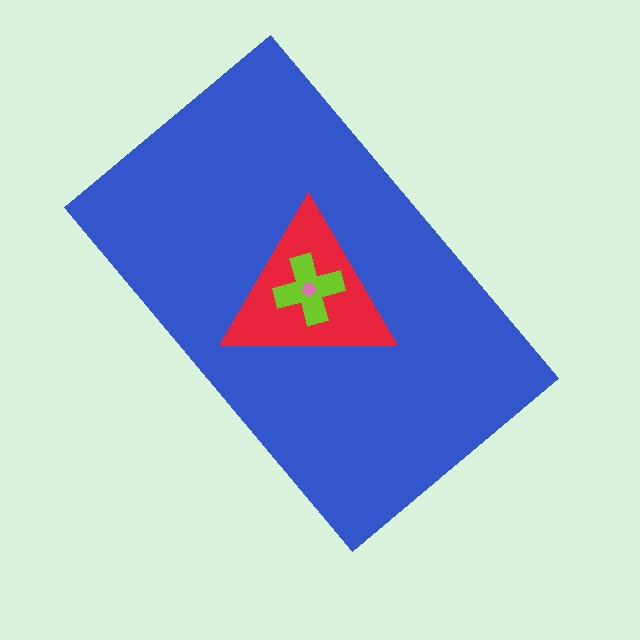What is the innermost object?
The pink pentagon.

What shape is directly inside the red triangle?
The lime cross.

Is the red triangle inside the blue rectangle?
Yes.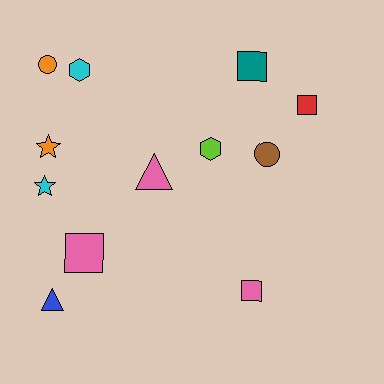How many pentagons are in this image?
There are no pentagons.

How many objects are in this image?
There are 12 objects.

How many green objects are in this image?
There are no green objects.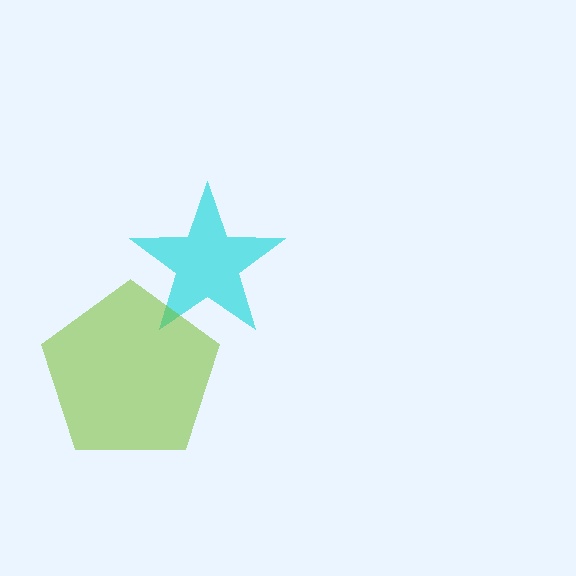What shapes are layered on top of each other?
The layered shapes are: a cyan star, a lime pentagon.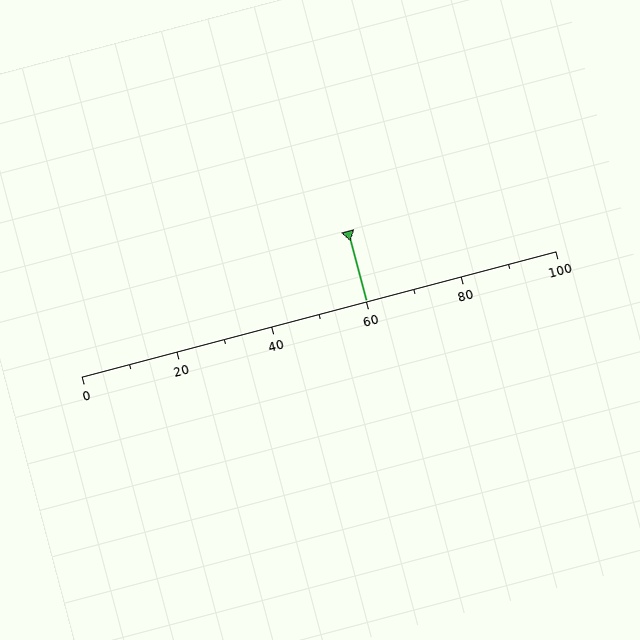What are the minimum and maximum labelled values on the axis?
The axis runs from 0 to 100.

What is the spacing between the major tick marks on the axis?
The major ticks are spaced 20 apart.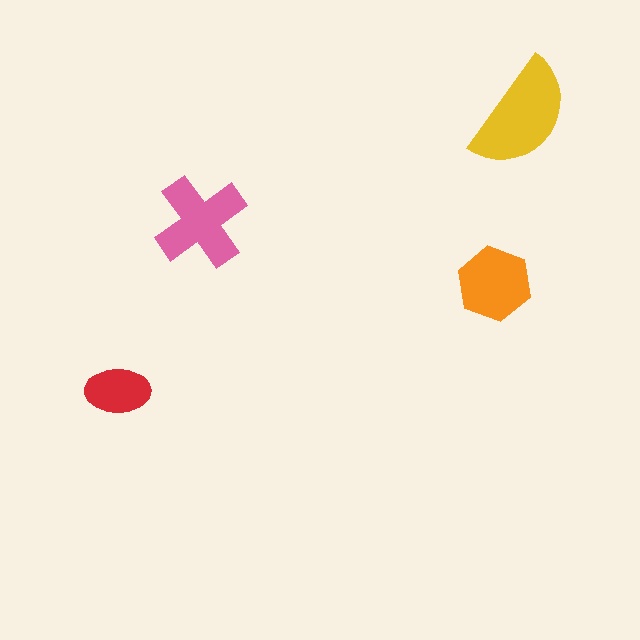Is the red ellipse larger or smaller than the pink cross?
Smaller.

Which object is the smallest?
The red ellipse.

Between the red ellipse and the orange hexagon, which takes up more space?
The orange hexagon.